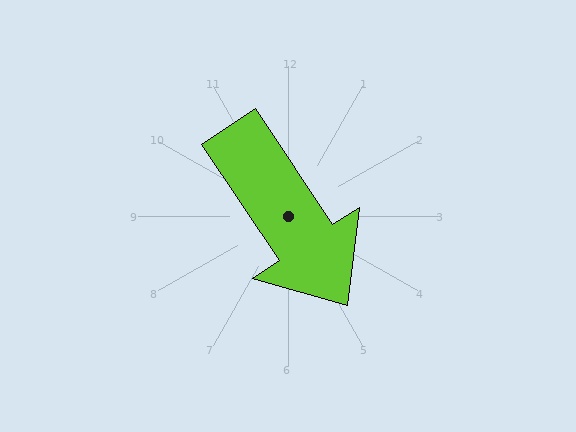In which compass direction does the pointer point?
Southeast.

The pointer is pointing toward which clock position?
Roughly 5 o'clock.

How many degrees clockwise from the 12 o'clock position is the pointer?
Approximately 146 degrees.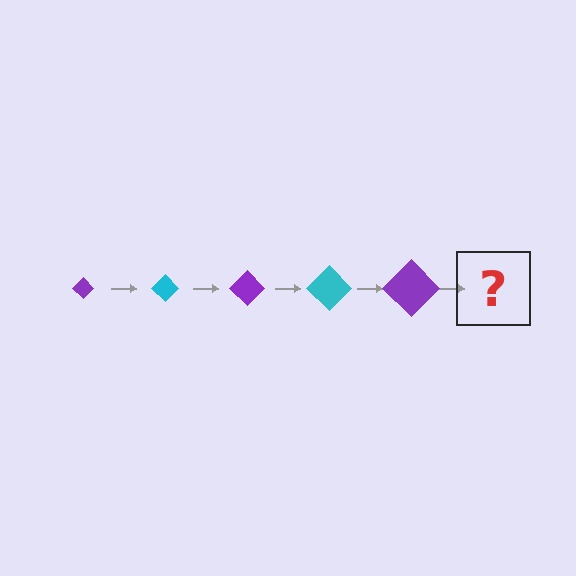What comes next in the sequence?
The next element should be a cyan diamond, larger than the previous one.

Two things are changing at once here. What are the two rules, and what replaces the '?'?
The two rules are that the diamond grows larger each step and the color cycles through purple and cyan. The '?' should be a cyan diamond, larger than the previous one.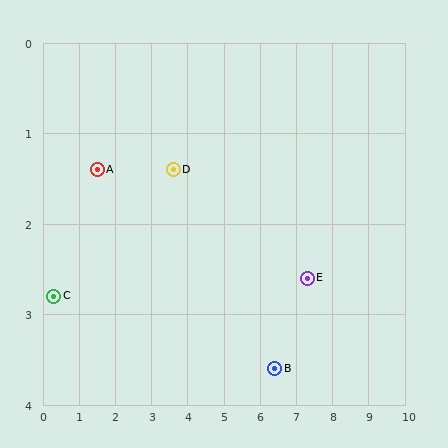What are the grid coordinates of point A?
Point A is at approximately (1.5, 1.4).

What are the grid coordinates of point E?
Point E is at approximately (7.3, 2.6).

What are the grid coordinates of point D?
Point D is at approximately (3.6, 1.4).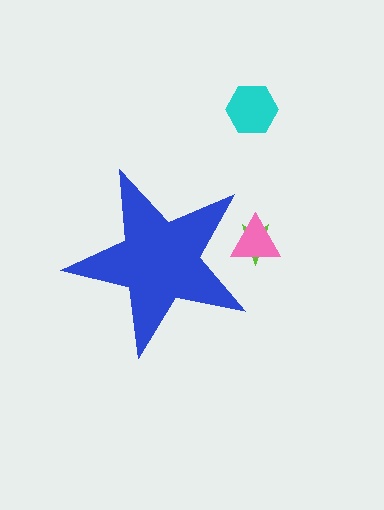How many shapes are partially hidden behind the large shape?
2 shapes are partially hidden.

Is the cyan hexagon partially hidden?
No, the cyan hexagon is fully visible.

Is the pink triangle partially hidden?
Yes, the pink triangle is partially hidden behind the blue star.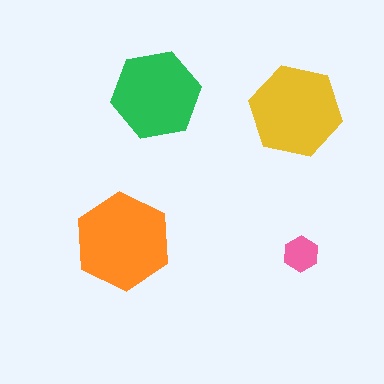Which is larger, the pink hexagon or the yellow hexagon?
The yellow one.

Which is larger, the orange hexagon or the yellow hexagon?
The orange one.